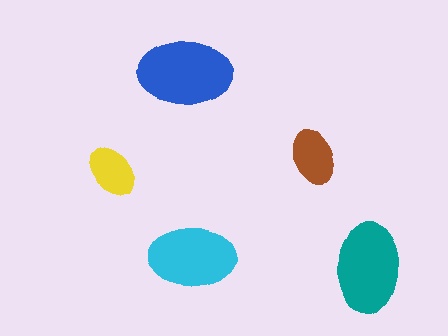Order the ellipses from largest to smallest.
the blue one, the teal one, the cyan one, the brown one, the yellow one.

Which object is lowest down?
The teal ellipse is bottommost.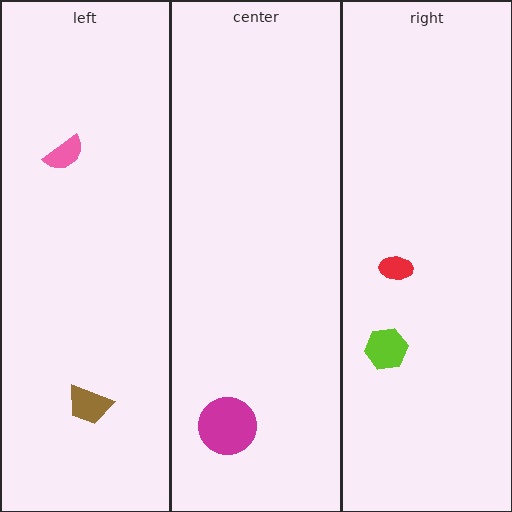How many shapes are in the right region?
2.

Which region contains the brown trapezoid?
The left region.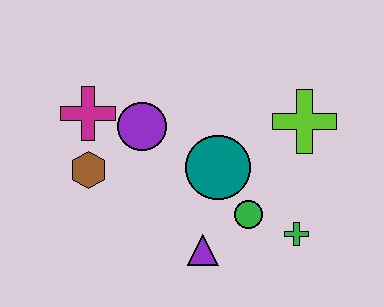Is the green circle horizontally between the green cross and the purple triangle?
Yes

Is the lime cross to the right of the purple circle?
Yes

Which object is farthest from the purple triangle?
The magenta cross is farthest from the purple triangle.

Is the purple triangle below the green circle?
Yes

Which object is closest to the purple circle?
The magenta cross is closest to the purple circle.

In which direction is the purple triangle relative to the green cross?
The purple triangle is to the left of the green cross.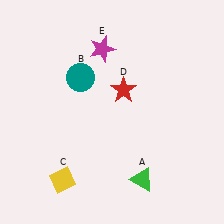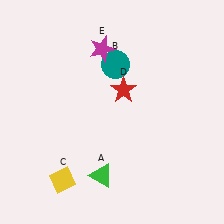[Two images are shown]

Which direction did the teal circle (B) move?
The teal circle (B) moved right.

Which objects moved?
The objects that moved are: the green triangle (A), the teal circle (B).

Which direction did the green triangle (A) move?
The green triangle (A) moved left.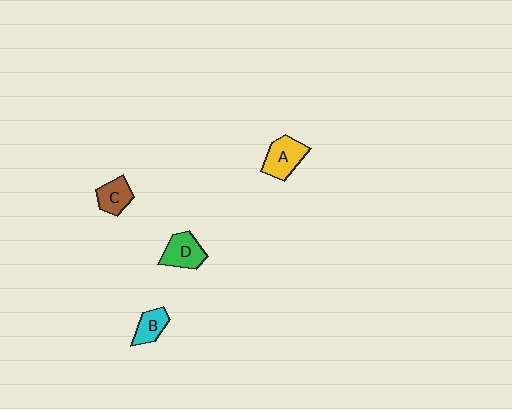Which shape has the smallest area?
Shape B (cyan).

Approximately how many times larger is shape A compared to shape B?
Approximately 1.5 times.